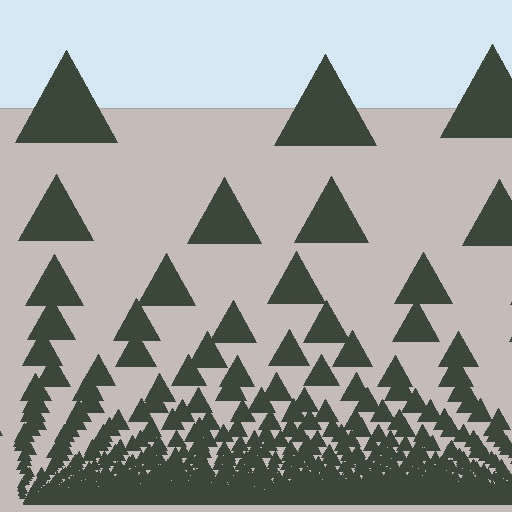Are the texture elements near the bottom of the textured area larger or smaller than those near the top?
Smaller. The gradient is inverted — elements near the bottom are smaller and denser.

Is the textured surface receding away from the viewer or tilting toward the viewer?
The surface appears to tilt toward the viewer. Texture elements get larger and sparser toward the top.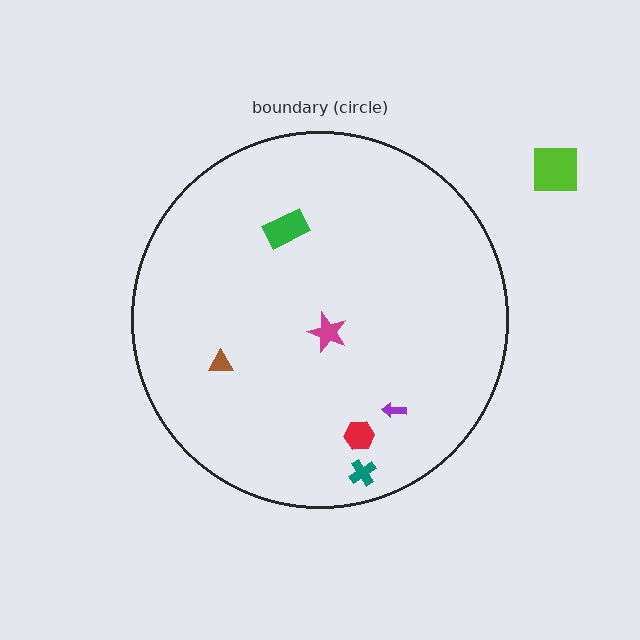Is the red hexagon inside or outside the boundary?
Inside.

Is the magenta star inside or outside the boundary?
Inside.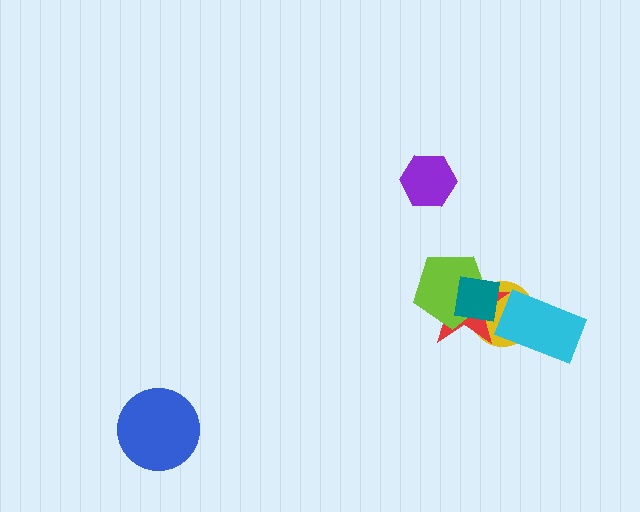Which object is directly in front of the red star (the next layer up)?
The lime pentagon is directly in front of the red star.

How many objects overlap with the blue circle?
0 objects overlap with the blue circle.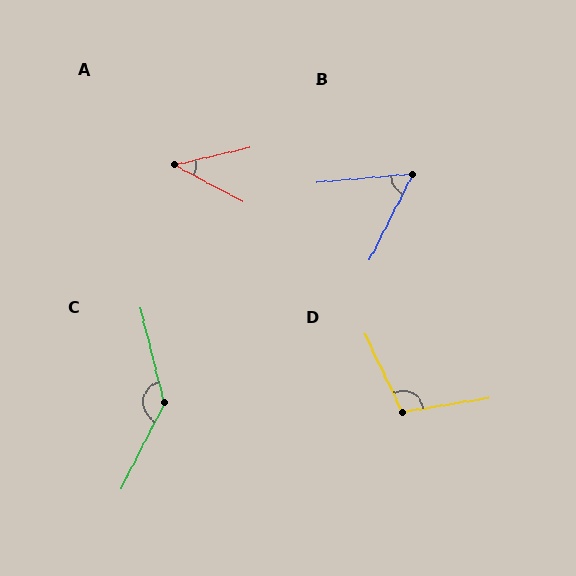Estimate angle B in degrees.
Approximately 59 degrees.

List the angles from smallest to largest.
A (41°), B (59°), D (106°), C (139°).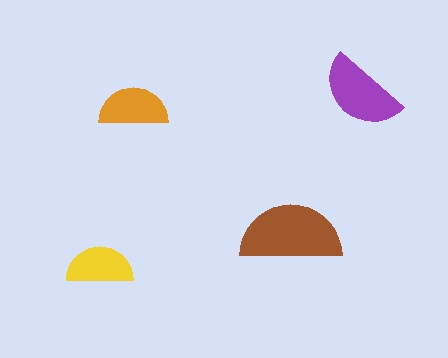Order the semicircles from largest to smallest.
the brown one, the purple one, the orange one, the yellow one.